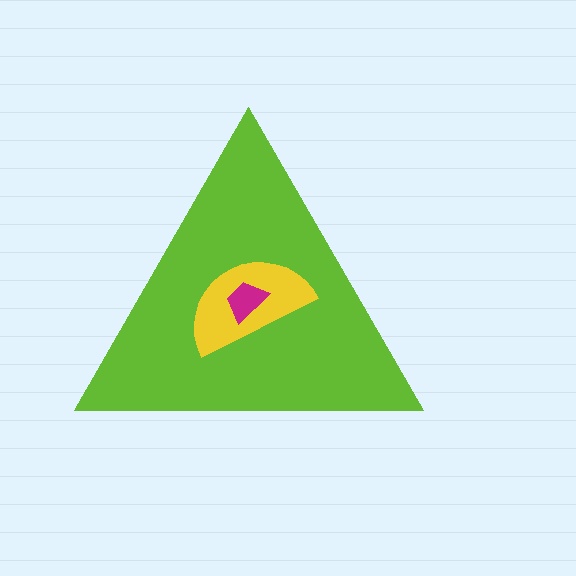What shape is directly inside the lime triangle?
The yellow semicircle.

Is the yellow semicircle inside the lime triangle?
Yes.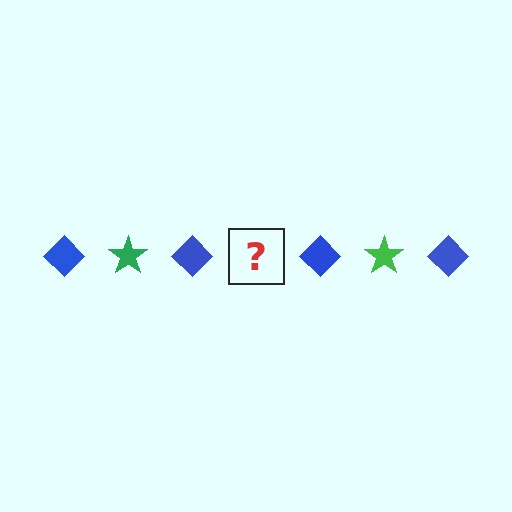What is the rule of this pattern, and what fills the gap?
The rule is that the pattern alternates between blue diamond and green star. The gap should be filled with a green star.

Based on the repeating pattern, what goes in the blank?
The blank should be a green star.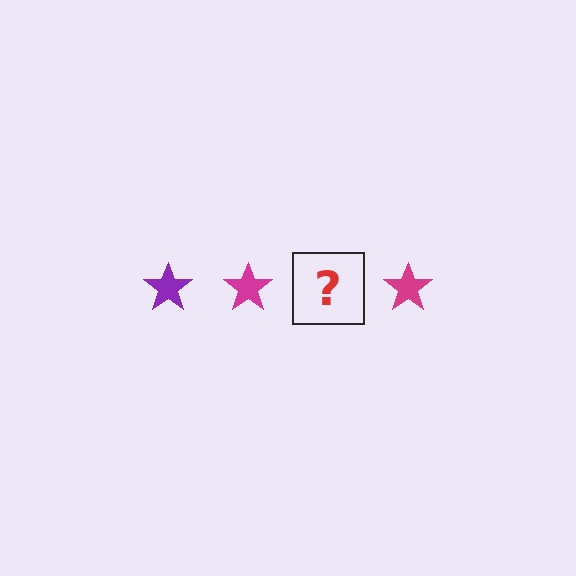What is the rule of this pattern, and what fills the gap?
The rule is that the pattern cycles through purple, magenta stars. The gap should be filled with a purple star.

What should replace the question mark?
The question mark should be replaced with a purple star.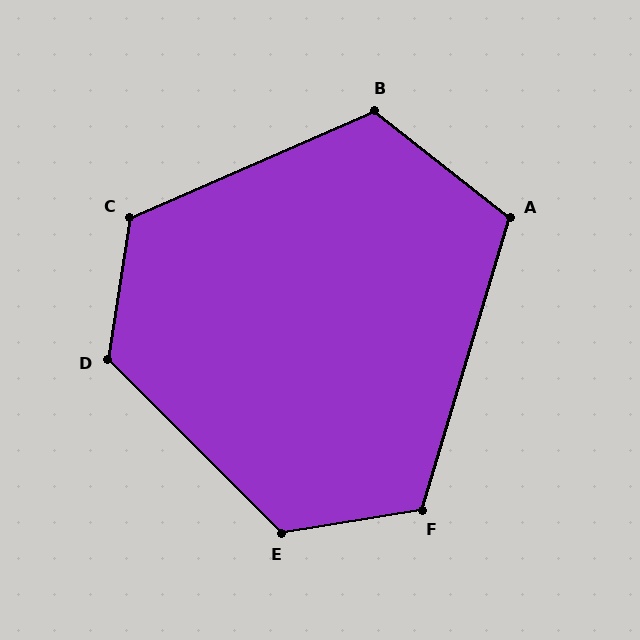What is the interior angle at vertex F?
Approximately 116 degrees (obtuse).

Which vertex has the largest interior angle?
E, at approximately 126 degrees.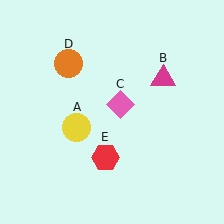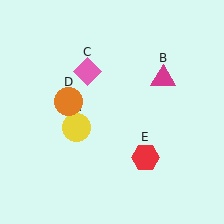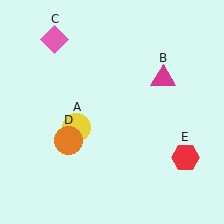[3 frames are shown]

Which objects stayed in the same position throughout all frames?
Yellow circle (object A) and magenta triangle (object B) remained stationary.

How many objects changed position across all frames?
3 objects changed position: pink diamond (object C), orange circle (object D), red hexagon (object E).